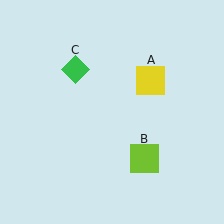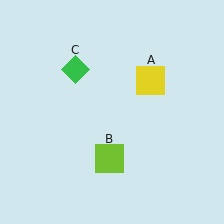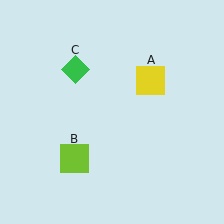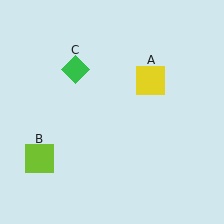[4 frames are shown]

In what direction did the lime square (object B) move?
The lime square (object B) moved left.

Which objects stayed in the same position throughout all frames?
Yellow square (object A) and green diamond (object C) remained stationary.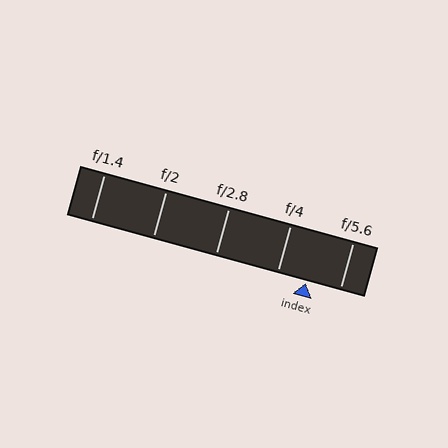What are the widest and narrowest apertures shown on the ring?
The widest aperture shown is f/1.4 and the narrowest is f/5.6.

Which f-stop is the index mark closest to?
The index mark is closest to f/4.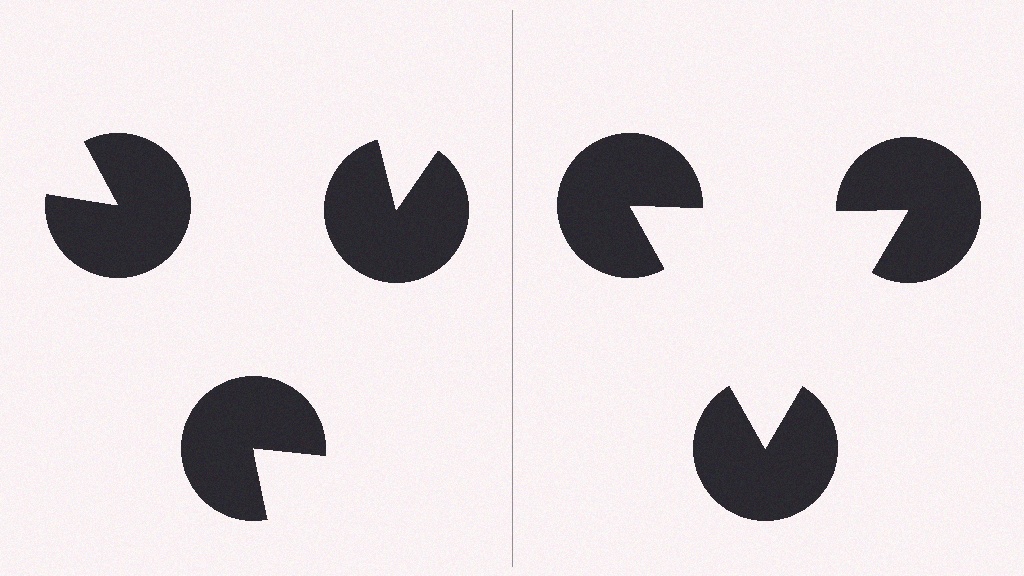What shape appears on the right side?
An illusory triangle.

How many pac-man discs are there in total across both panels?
6 — 3 on each side.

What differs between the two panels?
The pac-man discs are positioned identically on both sides; only the wedge orientations differ. On the right they align to a triangle; on the left they are misaligned.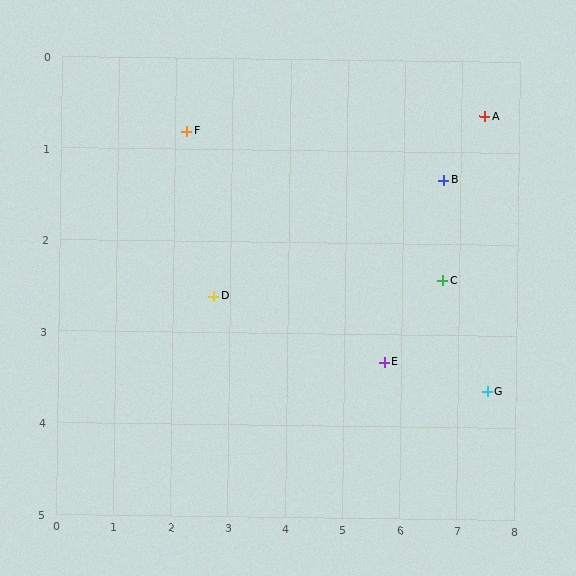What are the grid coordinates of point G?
Point G is at approximately (7.5, 3.6).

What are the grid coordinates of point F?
Point F is at approximately (2.2, 0.8).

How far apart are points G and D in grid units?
Points G and D are about 4.9 grid units apart.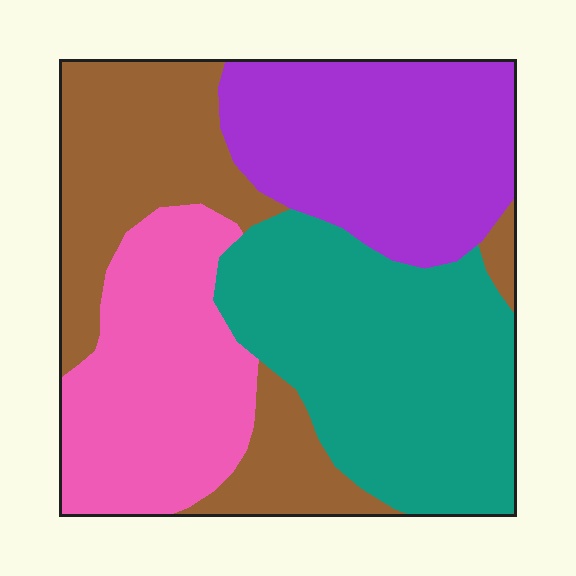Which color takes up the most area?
Teal, at roughly 30%.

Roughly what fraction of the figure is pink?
Pink covers 22% of the figure.